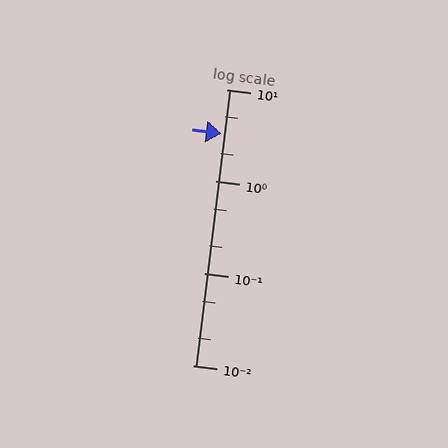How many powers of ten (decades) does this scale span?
The scale spans 3 decades, from 0.01 to 10.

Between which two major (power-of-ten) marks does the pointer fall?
The pointer is between 1 and 10.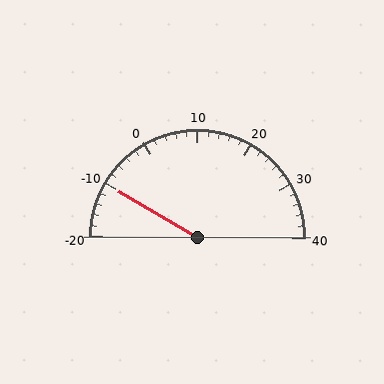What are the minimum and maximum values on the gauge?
The gauge ranges from -20 to 40.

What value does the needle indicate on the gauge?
The needle indicates approximately -10.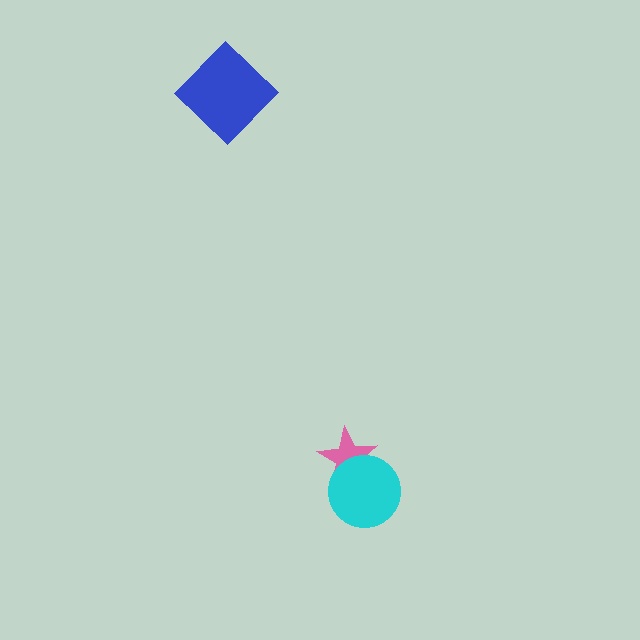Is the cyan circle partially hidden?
No, no other shape covers it.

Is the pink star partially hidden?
Yes, it is partially covered by another shape.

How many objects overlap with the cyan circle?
1 object overlaps with the cyan circle.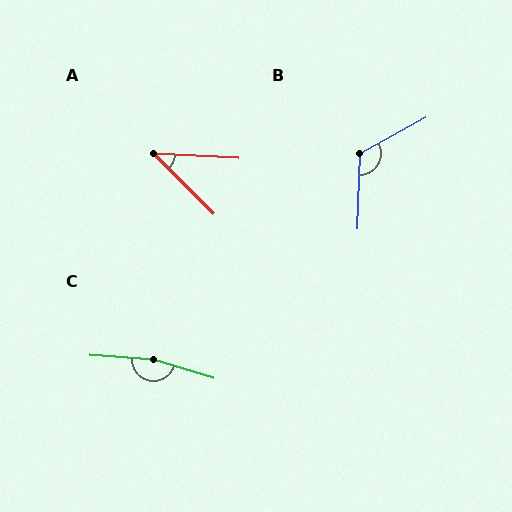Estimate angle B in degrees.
Approximately 121 degrees.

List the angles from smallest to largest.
A (42°), B (121°), C (167°).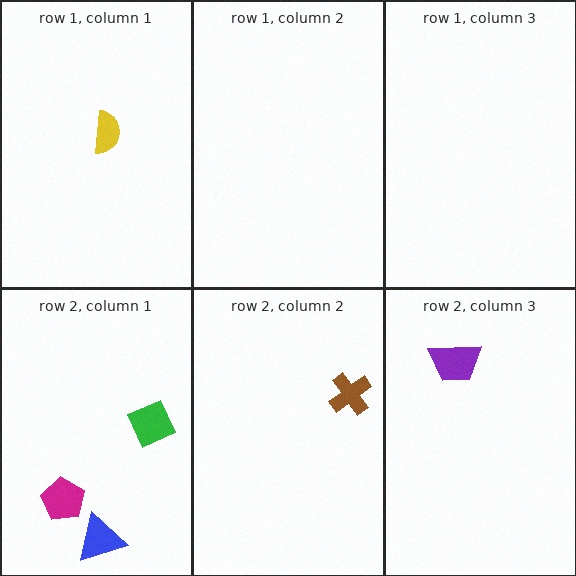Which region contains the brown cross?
The row 2, column 2 region.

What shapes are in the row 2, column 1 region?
The blue triangle, the green diamond, the magenta pentagon.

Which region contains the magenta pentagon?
The row 2, column 1 region.